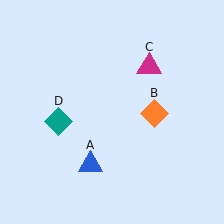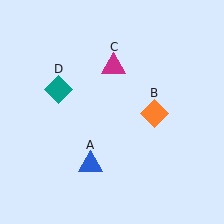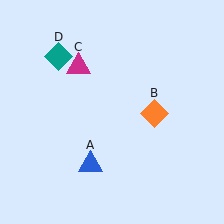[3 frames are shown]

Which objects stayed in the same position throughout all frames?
Blue triangle (object A) and orange diamond (object B) remained stationary.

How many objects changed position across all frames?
2 objects changed position: magenta triangle (object C), teal diamond (object D).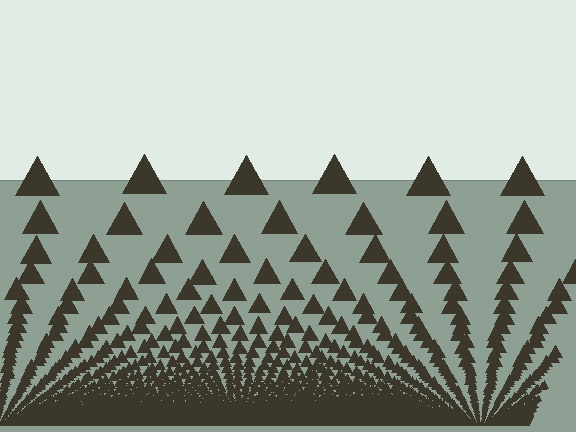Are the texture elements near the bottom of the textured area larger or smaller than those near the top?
Smaller. The gradient is inverted — elements near the bottom are smaller and denser.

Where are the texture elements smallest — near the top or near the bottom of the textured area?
Near the bottom.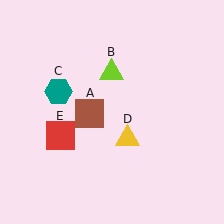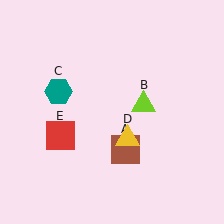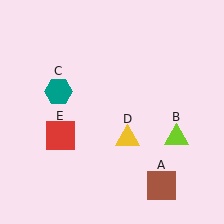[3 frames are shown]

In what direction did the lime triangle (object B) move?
The lime triangle (object B) moved down and to the right.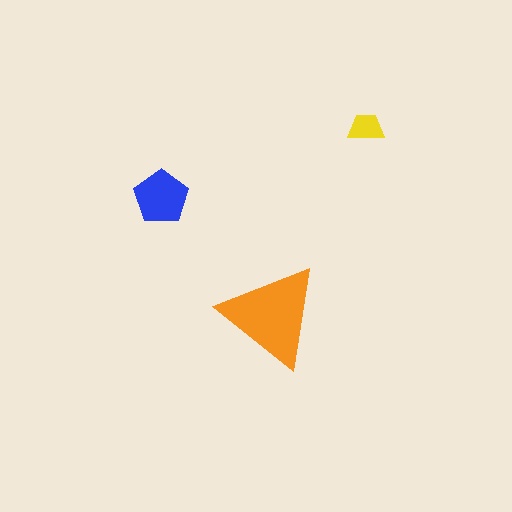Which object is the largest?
The orange triangle.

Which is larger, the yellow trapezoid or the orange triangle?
The orange triangle.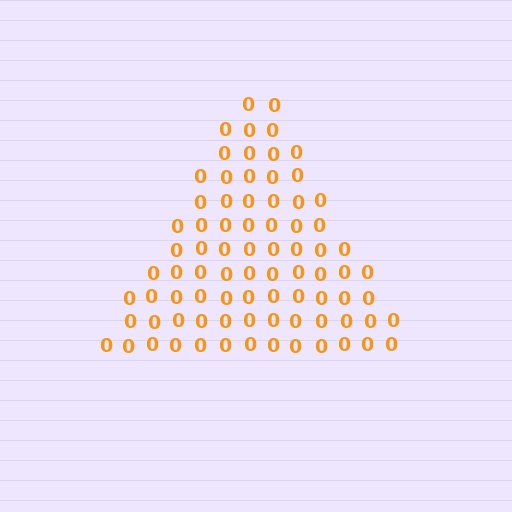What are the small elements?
The small elements are digit 0's.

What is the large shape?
The large shape is a triangle.